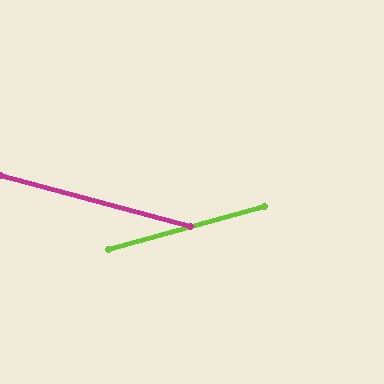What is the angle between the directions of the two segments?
Approximately 30 degrees.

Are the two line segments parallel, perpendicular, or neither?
Neither parallel nor perpendicular — they differ by about 30°.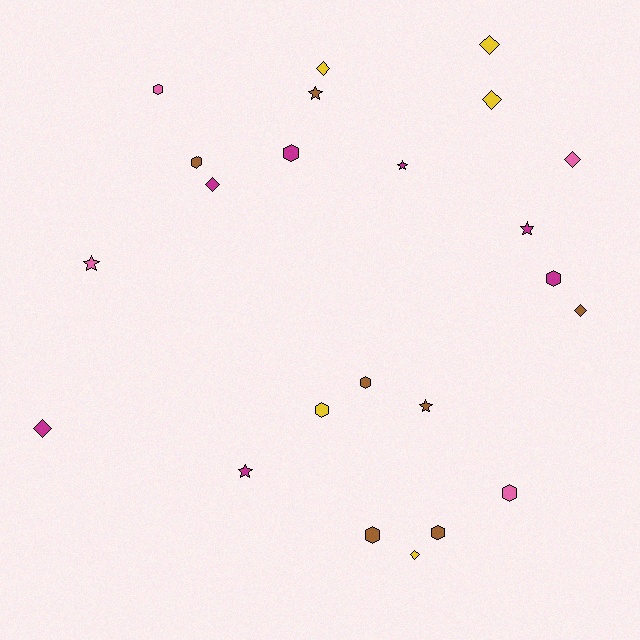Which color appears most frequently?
Magenta, with 7 objects.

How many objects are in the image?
There are 23 objects.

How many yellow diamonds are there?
There are 4 yellow diamonds.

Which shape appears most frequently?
Hexagon, with 9 objects.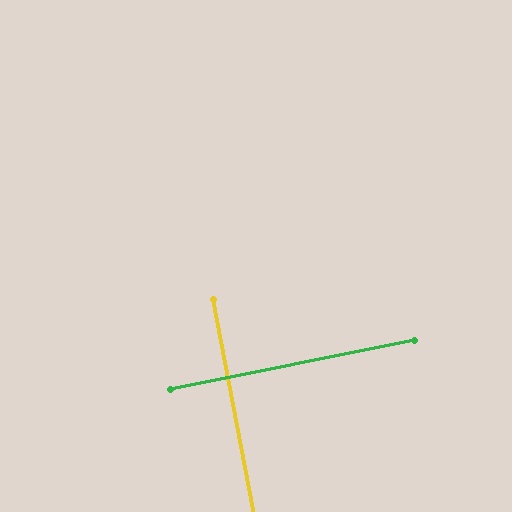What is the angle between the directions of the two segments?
Approximately 90 degrees.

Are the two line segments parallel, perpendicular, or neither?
Perpendicular — they meet at approximately 90°.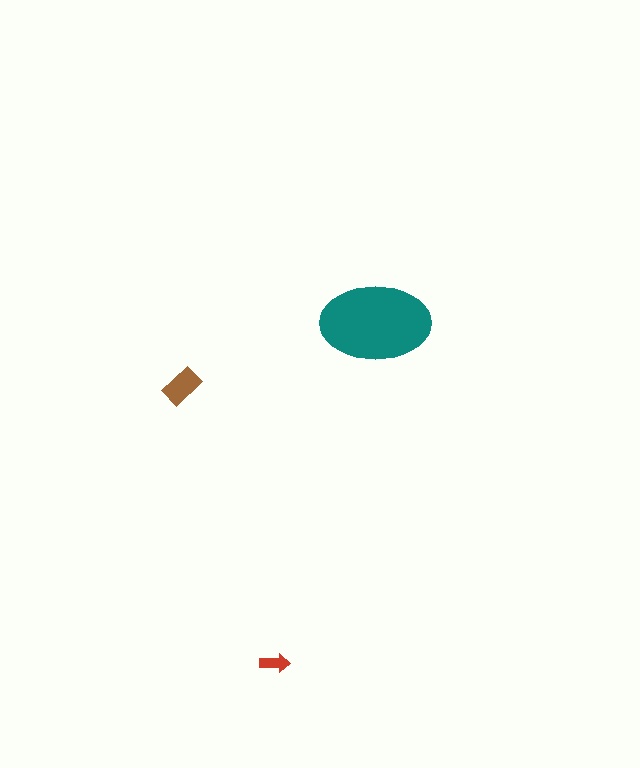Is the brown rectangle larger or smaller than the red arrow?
Larger.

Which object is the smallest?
The red arrow.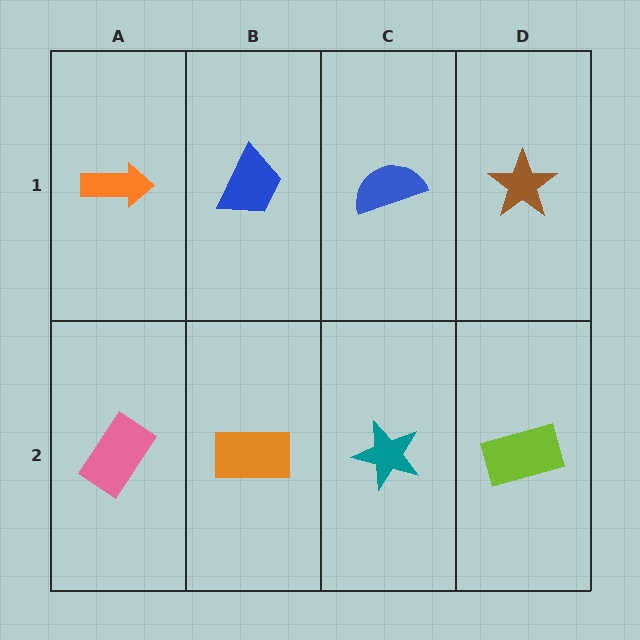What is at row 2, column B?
An orange rectangle.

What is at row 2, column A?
A pink rectangle.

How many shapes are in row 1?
4 shapes.